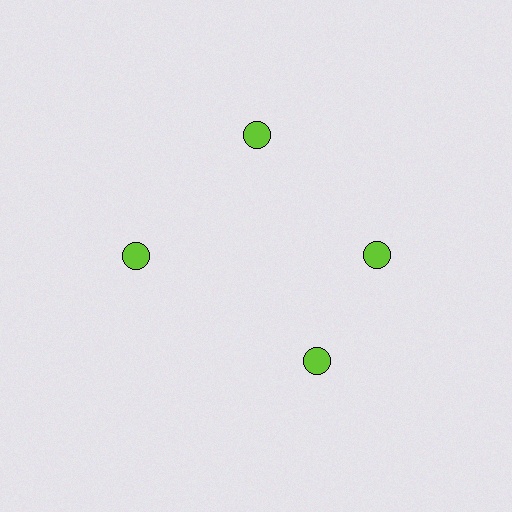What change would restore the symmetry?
The symmetry would be restored by rotating it back into even spacing with its neighbors so that all 4 circles sit at equal angles and equal distance from the center.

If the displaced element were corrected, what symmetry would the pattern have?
It would have 4-fold rotational symmetry — the pattern would map onto itself every 90 degrees.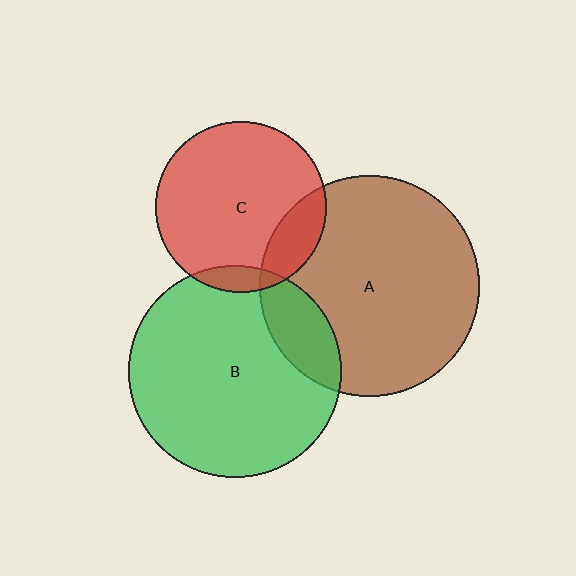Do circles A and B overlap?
Yes.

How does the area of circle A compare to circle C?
Approximately 1.7 times.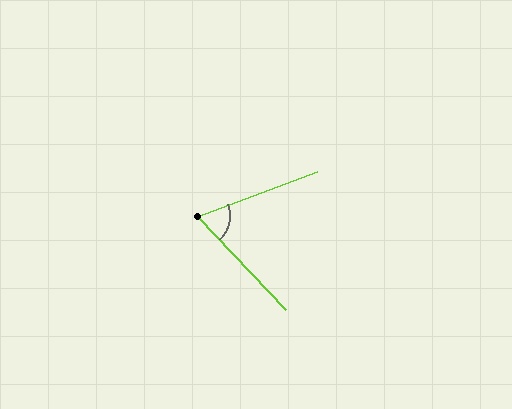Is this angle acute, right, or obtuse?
It is acute.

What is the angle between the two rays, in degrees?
Approximately 67 degrees.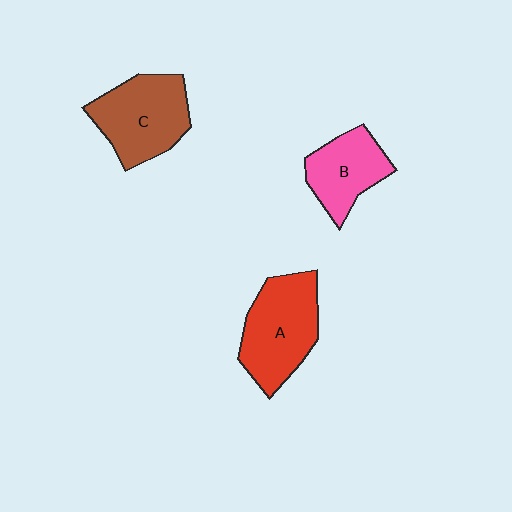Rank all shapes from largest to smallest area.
From largest to smallest: A (red), C (brown), B (pink).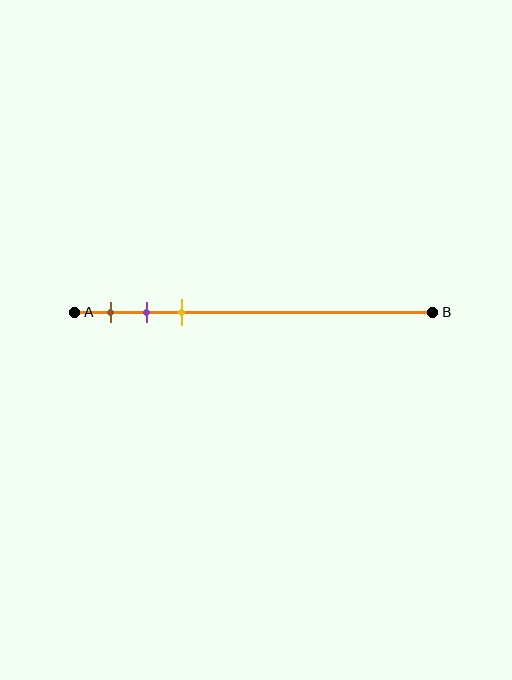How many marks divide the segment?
There are 3 marks dividing the segment.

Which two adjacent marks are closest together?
The purple and yellow marks are the closest adjacent pair.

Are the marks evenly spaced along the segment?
Yes, the marks are approximately evenly spaced.